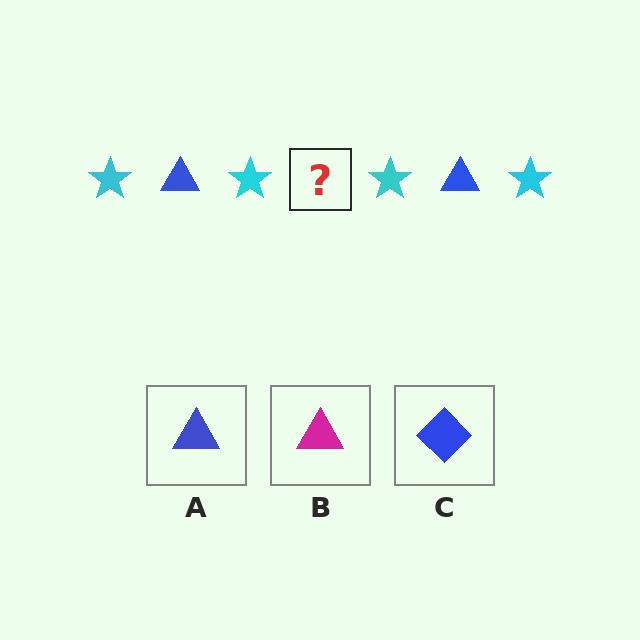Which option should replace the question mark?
Option A.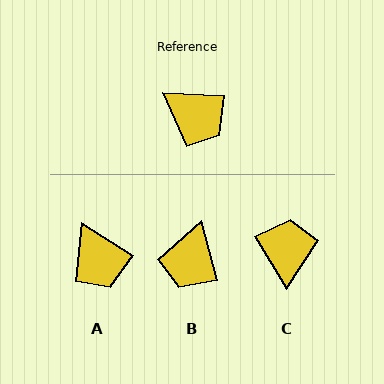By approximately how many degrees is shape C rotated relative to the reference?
Approximately 124 degrees counter-clockwise.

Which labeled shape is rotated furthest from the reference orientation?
C, about 124 degrees away.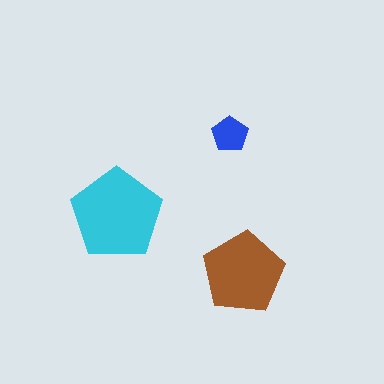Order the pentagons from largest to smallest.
the cyan one, the brown one, the blue one.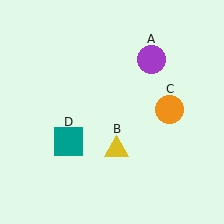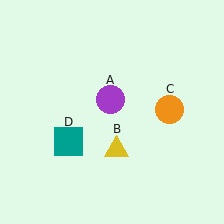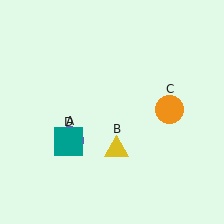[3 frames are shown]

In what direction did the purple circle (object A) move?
The purple circle (object A) moved down and to the left.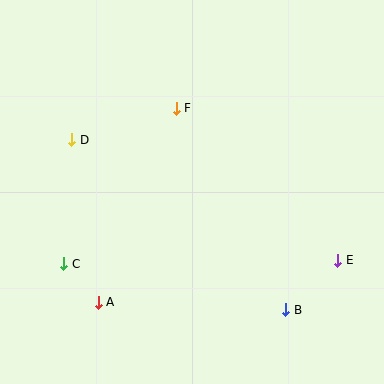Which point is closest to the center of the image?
Point F at (176, 108) is closest to the center.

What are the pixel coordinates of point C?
Point C is at (64, 264).